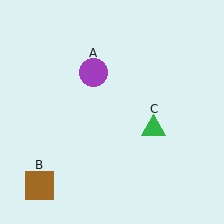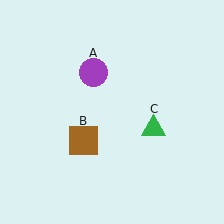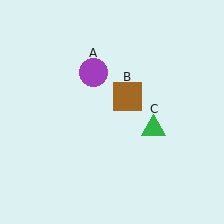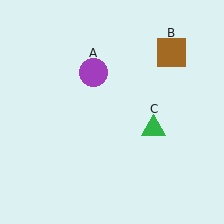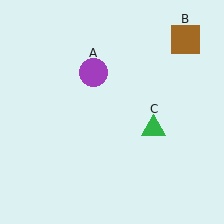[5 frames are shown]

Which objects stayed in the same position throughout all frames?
Purple circle (object A) and green triangle (object C) remained stationary.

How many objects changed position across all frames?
1 object changed position: brown square (object B).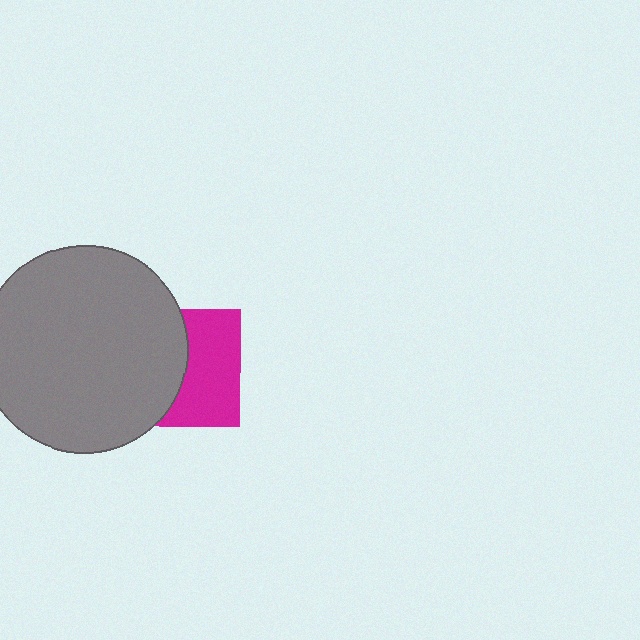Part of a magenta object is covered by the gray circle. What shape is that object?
It is a square.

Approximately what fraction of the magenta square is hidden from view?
Roughly 49% of the magenta square is hidden behind the gray circle.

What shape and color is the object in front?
The object in front is a gray circle.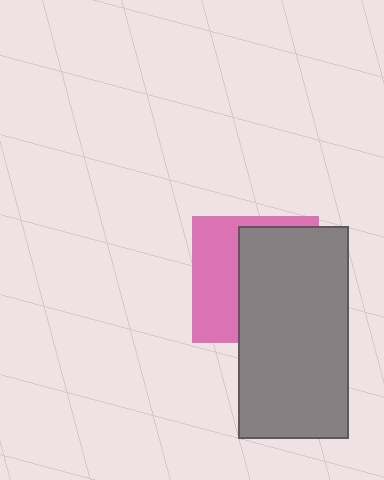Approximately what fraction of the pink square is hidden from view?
Roughly 59% of the pink square is hidden behind the gray rectangle.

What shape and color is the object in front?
The object in front is a gray rectangle.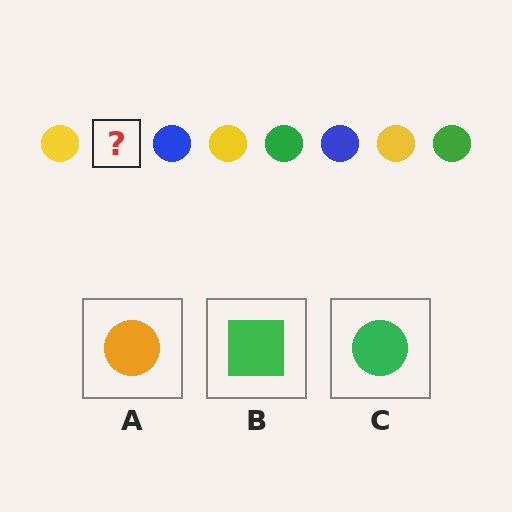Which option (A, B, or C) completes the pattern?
C.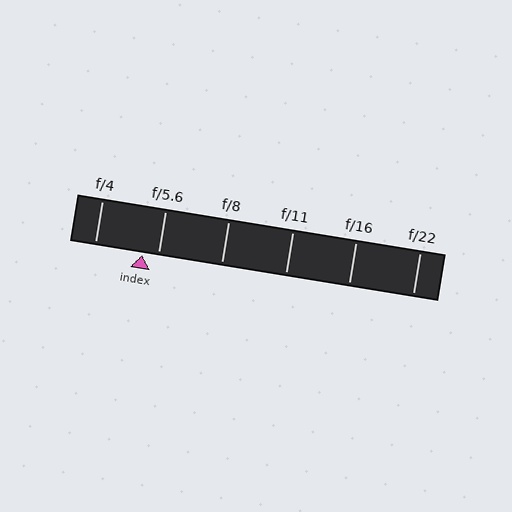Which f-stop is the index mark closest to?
The index mark is closest to f/5.6.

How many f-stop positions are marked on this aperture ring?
There are 6 f-stop positions marked.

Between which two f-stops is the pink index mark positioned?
The index mark is between f/4 and f/5.6.